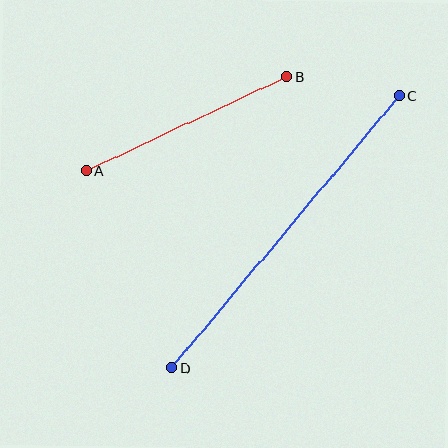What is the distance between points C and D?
The distance is approximately 354 pixels.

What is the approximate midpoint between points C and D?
The midpoint is at approximately (286, 232) pixels.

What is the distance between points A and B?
The distance is approximately 222 pixels.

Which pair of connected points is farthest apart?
Points C and D are farthest apart.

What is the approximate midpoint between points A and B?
The midpoint is at approximately (186, 124) pixels.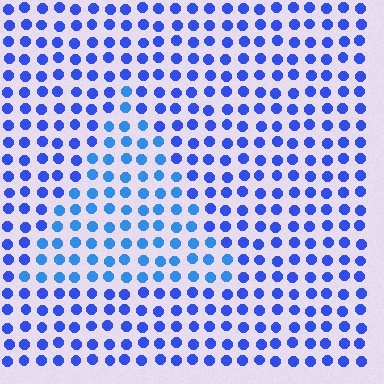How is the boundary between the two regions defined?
The boundary is defined purely by a slight shift in hue (about 22 degrees). Spacing, size, and orientation are identical on both sides.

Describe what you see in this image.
The image is filled with small blue elements in a uniform arrangement. A triangle-shaped region is visible where the elements are tinted to a slightly different hue, forming a subtle color boundary.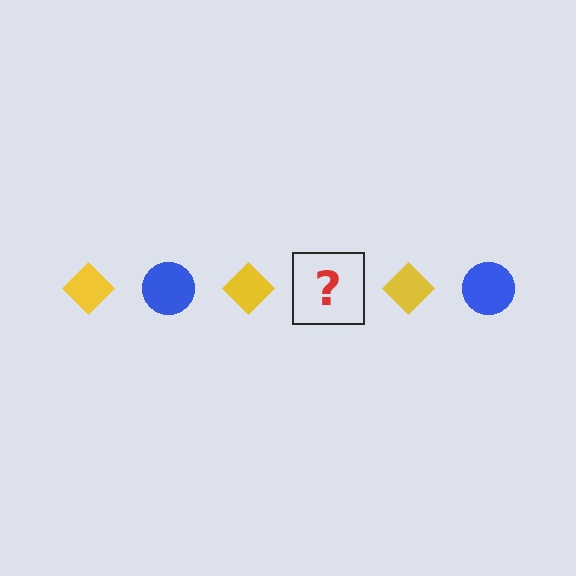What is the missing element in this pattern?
The missing element is a blue circle.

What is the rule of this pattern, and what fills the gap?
The rule is that the pattern alternates between yellow diamond and blue circle. The gap should be filled with a blue circle.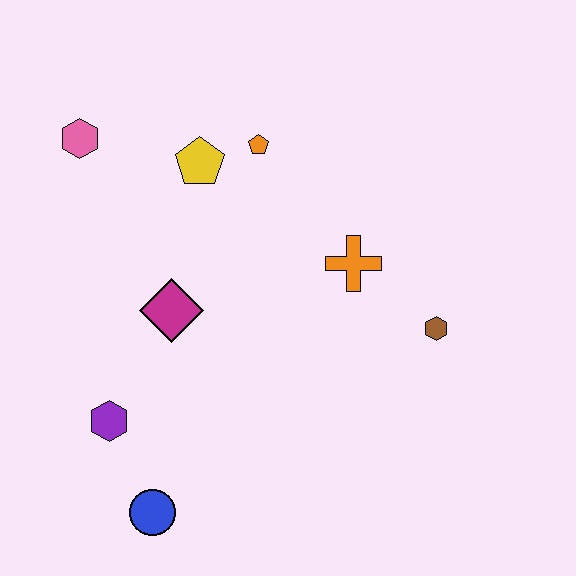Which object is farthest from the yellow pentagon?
The blue circle is farthest from the yellow pentagon.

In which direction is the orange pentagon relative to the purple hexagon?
The orange pentagon is above the purple hexagon.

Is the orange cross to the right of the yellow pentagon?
Yes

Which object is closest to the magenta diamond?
The purple hexagon is closest to the magenta diamond.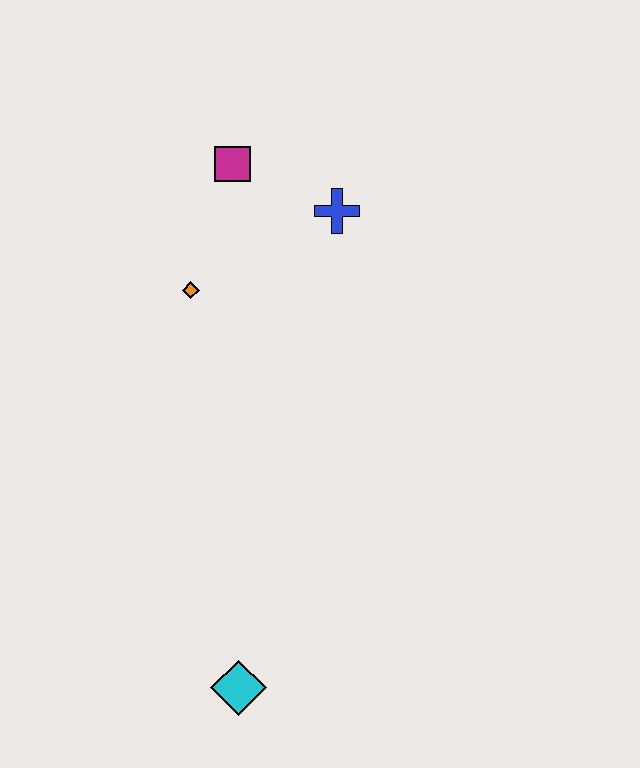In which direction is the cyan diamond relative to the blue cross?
The cyan diamond is below the blue cross.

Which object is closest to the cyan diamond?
The orange diamond is closest to the cyan diamond.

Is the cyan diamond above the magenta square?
No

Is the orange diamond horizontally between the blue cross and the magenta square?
No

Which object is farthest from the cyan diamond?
The magenta square is farthest from the cyan diamond.